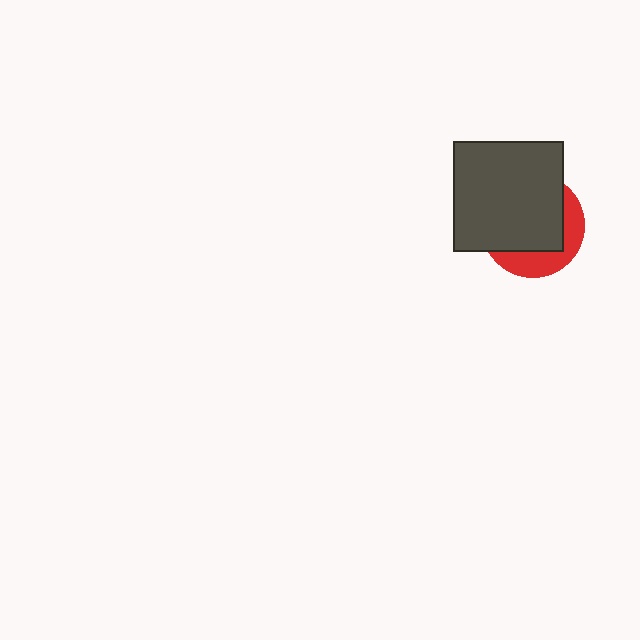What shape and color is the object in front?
The object in front is a dark gray square.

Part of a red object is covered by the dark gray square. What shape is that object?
It is a circle.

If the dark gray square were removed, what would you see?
You would see the complete red circle.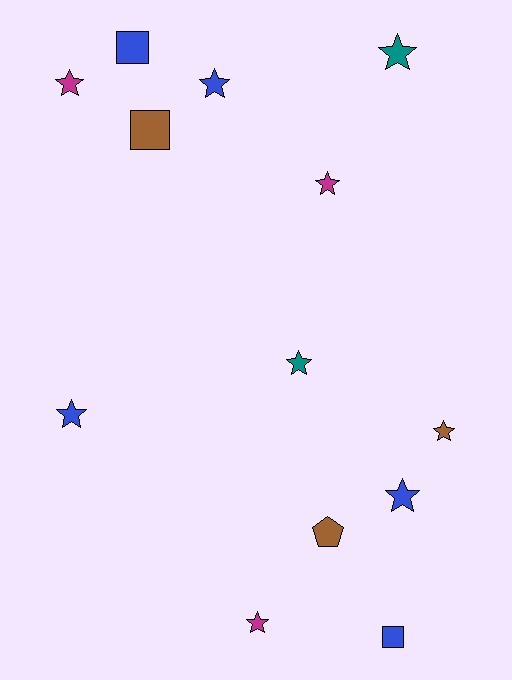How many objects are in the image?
There are 13 objects.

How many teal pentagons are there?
There are no teal pentagons.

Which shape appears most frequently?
Star, with 9 objects.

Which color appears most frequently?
Blue, with 5 objects.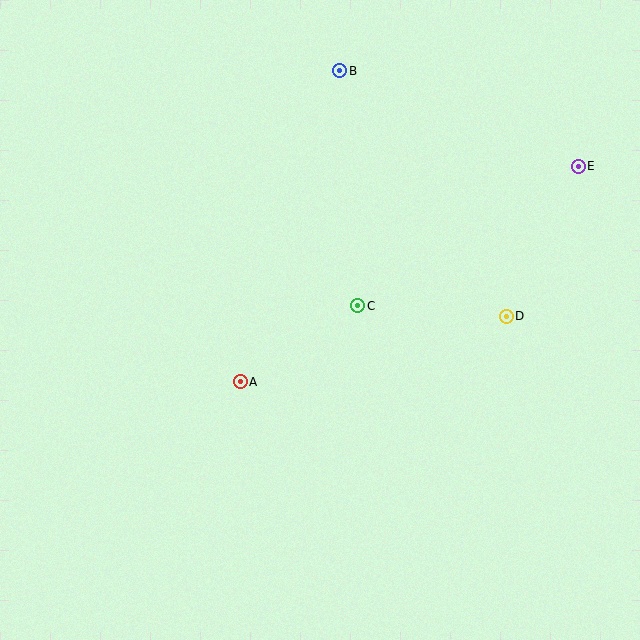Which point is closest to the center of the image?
Point C at (358, 306) is closest to the center.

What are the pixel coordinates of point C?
Point C is at (358, 306).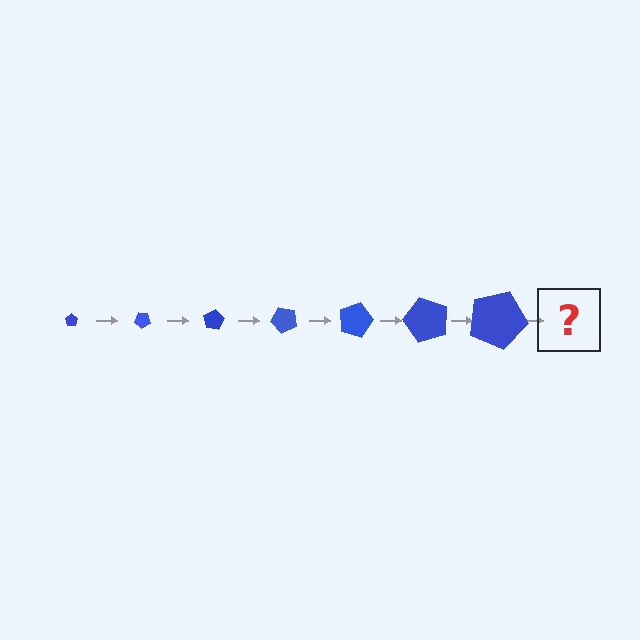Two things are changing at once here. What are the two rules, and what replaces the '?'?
The two rules are that the pentagon grows larger each step and it rotates 40 degrees each step. The '?' should be a pentagon, larger than the previous one and rotated 280 degrees from the start.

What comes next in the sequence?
The next element should be a pentagon, larger than the previous one and rotated 280 degrees from the start.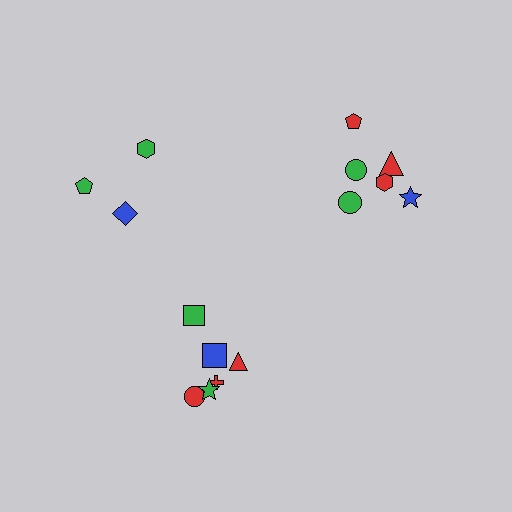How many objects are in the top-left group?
There are 3 objects.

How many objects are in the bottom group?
There are 6 objects.